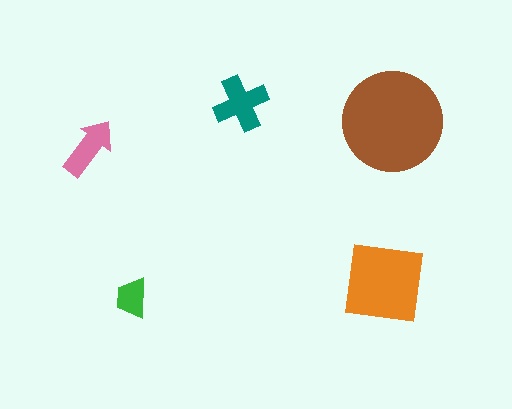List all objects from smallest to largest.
The green trapezoid, the pink arrow, the teal cross, the orange square, the brown circle.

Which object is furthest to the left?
The pink arrow is leftmost.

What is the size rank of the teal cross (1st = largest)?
3rd.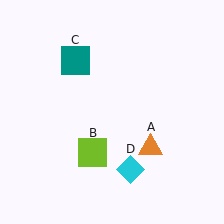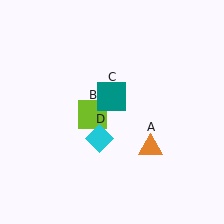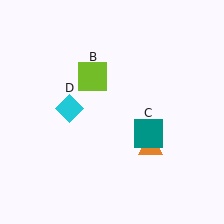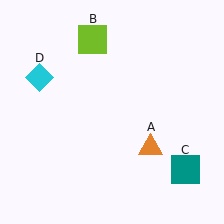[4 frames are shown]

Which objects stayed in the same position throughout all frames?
Orange triangle (object A) remained stationary.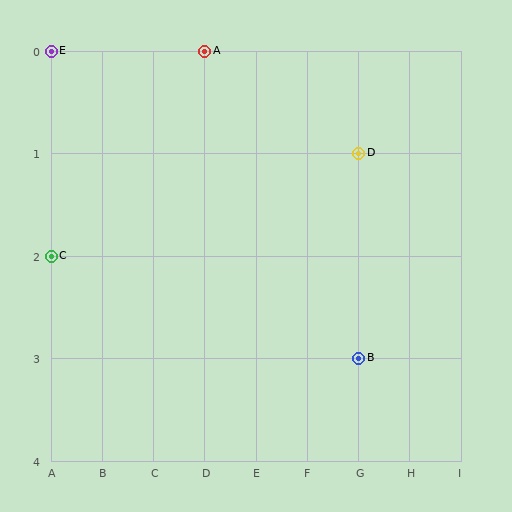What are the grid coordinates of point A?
Point A is at grid coordinates (D, 0).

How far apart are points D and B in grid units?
Points D and B are 2 rows apart.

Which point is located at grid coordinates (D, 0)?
Point A is at (D, 0).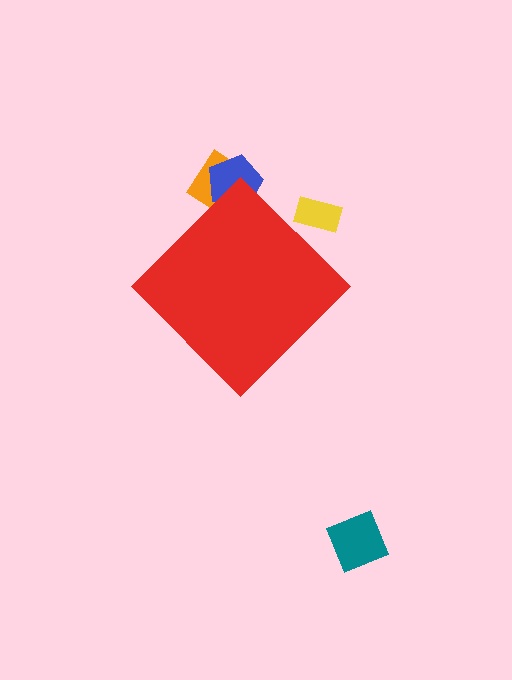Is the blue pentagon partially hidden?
Yes, the blue pentagon is partially hidden behind the red diamond.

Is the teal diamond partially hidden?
No, the teal diamond is fully visible.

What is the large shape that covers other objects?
A red diamond.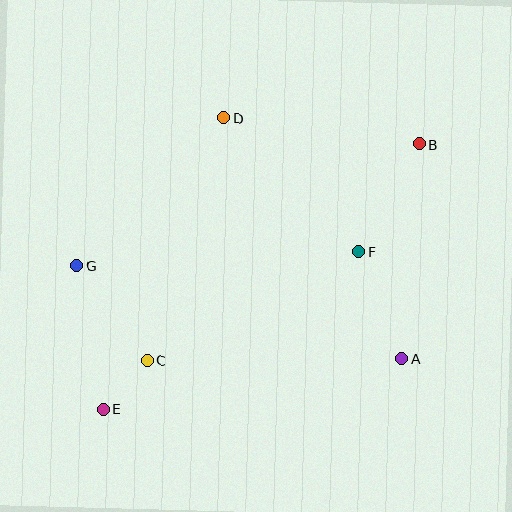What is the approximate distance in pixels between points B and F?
The distance between B and F is approximately 123 pixels.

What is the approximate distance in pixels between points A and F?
The distance between A and F is approximately 115 pixels.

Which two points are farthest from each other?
Points B and E are farthest from each other.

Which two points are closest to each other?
Points C and E are closest to each other.